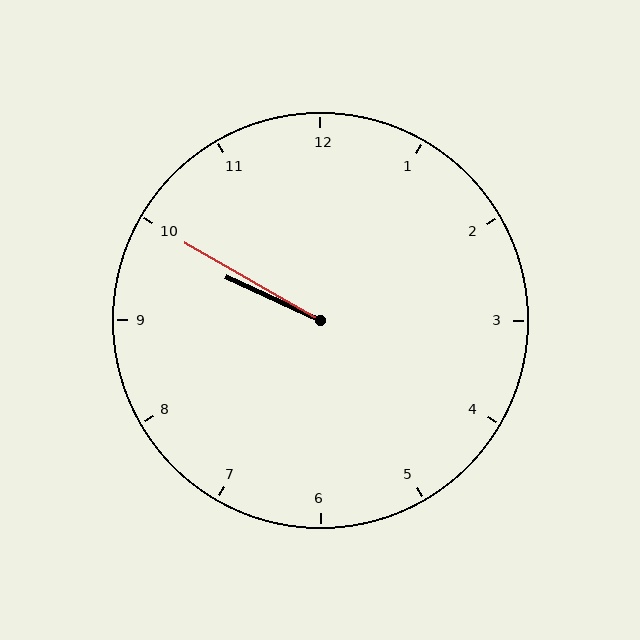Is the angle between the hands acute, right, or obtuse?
It is acute.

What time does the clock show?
9:50.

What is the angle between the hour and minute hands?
Approximately 5 degrees.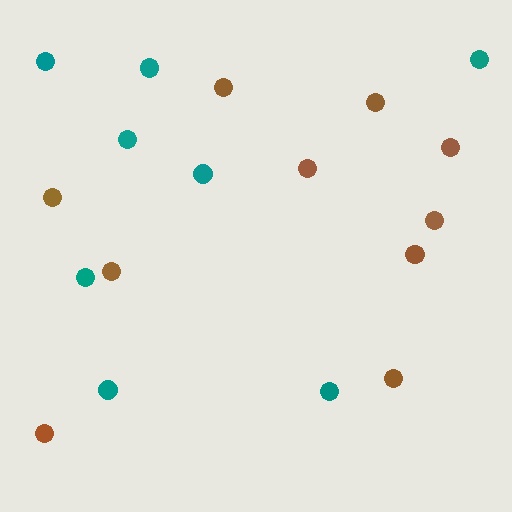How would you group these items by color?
There are 2 groups: one group of teal circles (8) and one group of brown circles (10).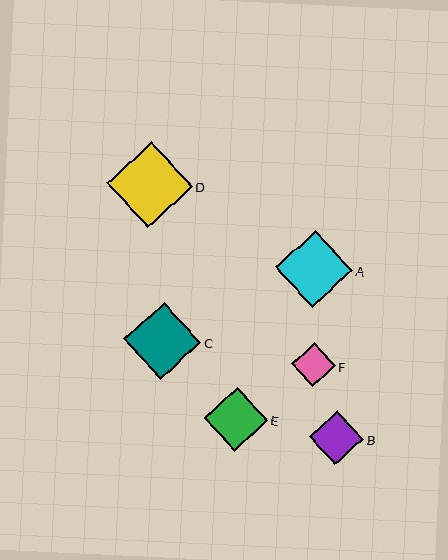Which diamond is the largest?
Diamond D is the largest with a size of approximately 86 pixels.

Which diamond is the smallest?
Diamond F is the smallest with a size of approximately 44 pixels.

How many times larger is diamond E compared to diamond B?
Diamond E is approximately 1.2 times the size of diamond B.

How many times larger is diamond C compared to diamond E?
Diamond C is approximately 1.2 times the size of diamond E.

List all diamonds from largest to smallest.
From largest to smallest: D, C, A, E, B, F.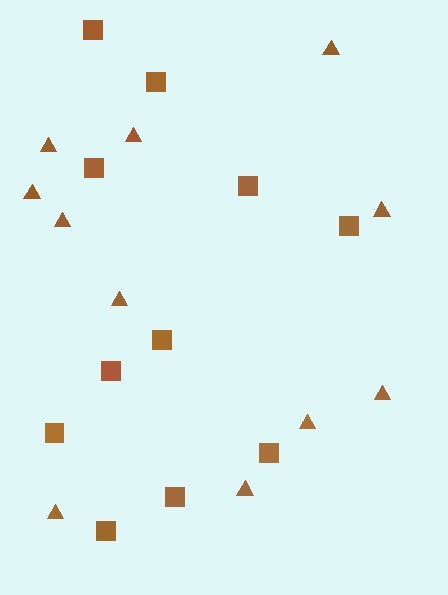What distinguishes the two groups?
There are 2 groups: one group of triangles (11) and one group of squares (11).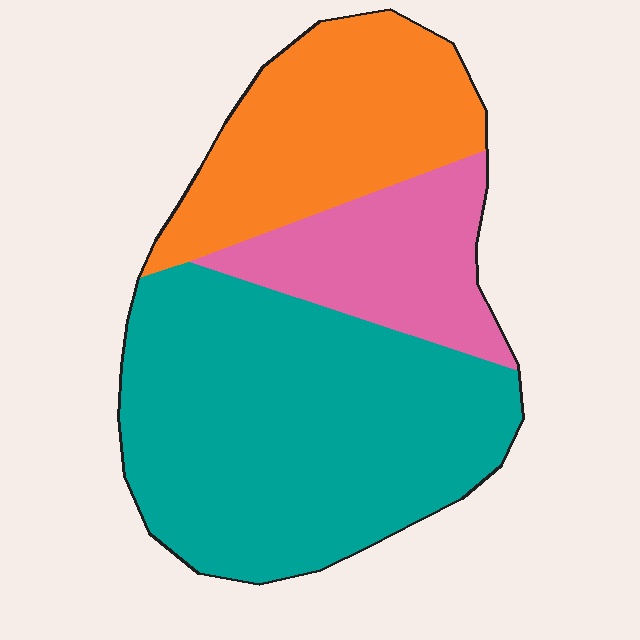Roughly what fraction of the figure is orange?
Orange takes up about one quarter (1/4) of the figure.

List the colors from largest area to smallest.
From largest to smallest: teal, orange, pink.